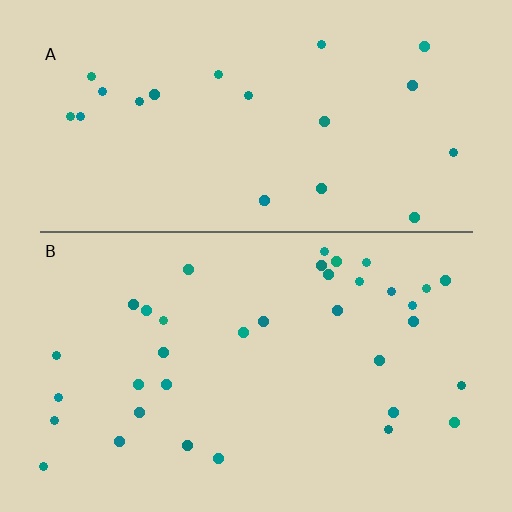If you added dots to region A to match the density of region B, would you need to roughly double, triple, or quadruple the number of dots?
Approximately double.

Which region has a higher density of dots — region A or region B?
B (the bottom).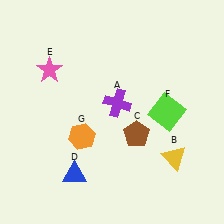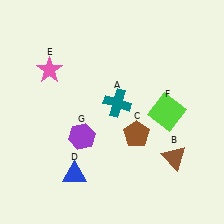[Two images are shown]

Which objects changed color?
A changed from purple to teal. B changed from yellow to brown. G changed from orange to purple.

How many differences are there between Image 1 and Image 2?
There are 3 differences between the two images.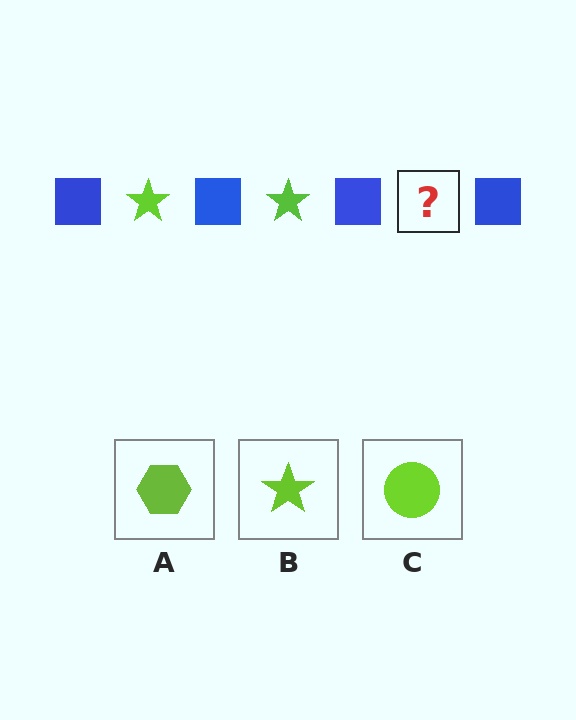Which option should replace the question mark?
Option B.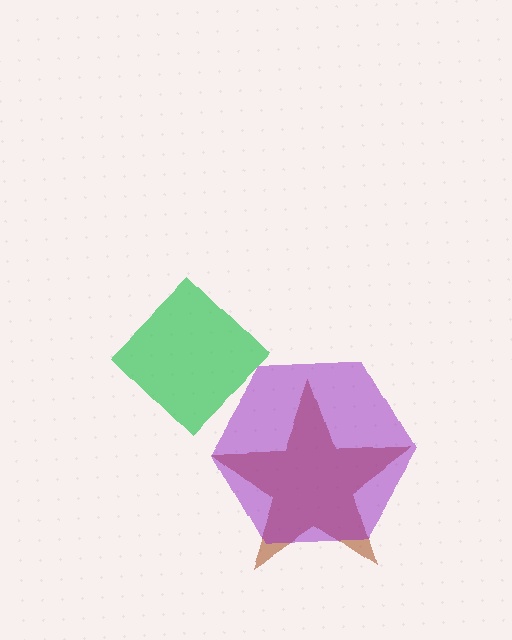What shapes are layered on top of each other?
The layered shapes are: a brown star, a green diamond, a purple hexagon.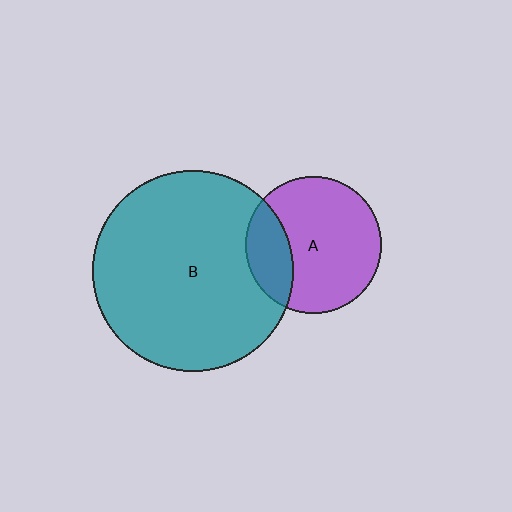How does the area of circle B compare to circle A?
Approximately 2.2 times.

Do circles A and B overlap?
Yes.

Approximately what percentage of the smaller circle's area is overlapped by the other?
Approximately 25%.